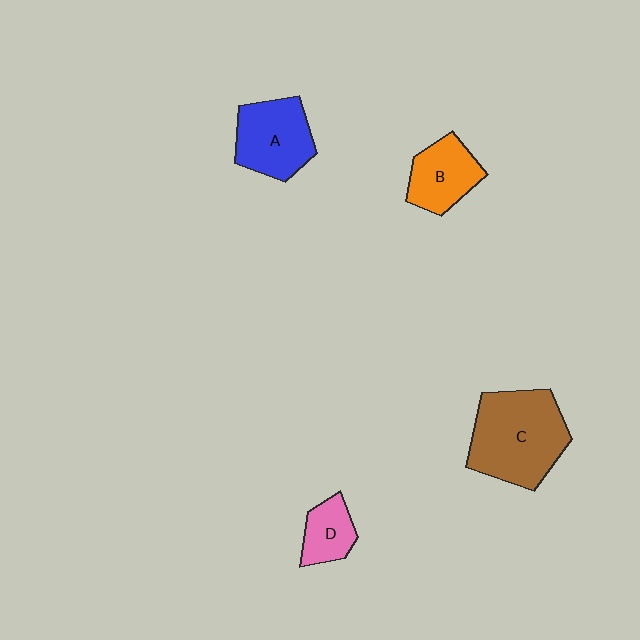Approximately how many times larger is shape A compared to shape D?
Approximately 1.8 times.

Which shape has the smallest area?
Shape D (pink).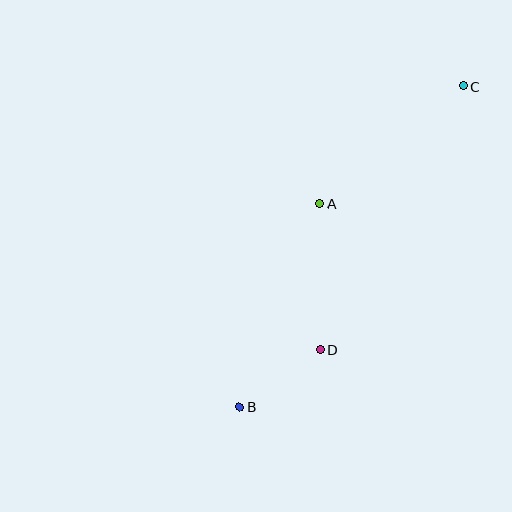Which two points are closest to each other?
Points B and D are closest to each other.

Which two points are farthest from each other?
Points B and C are farthest from each other.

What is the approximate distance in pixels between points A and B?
The distance between A and B is approximately 219 pixels.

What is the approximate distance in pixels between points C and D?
The distance between C and D is approximately 301 pixels.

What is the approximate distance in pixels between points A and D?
The distance between A and D is approximately 147 pixels.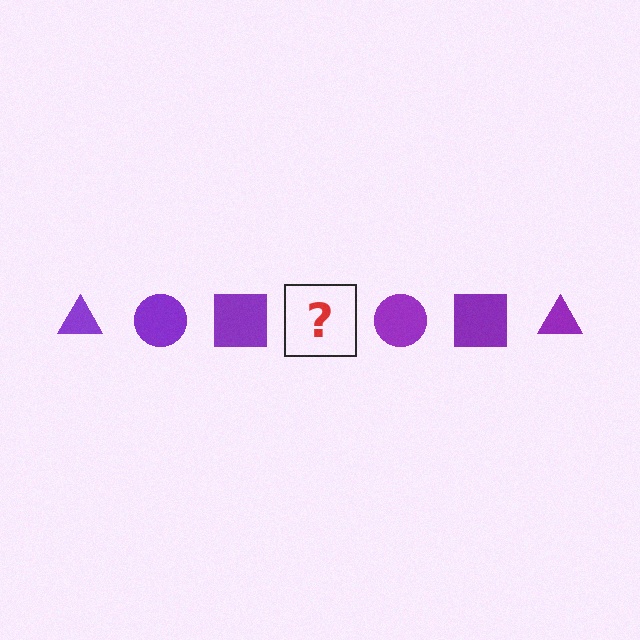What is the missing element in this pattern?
The missing element is a purple triangle.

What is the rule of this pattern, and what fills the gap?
The rule is that the pattern cycles through triangle, circle, square shapes in purple. The gap should be filled with a purple triangle.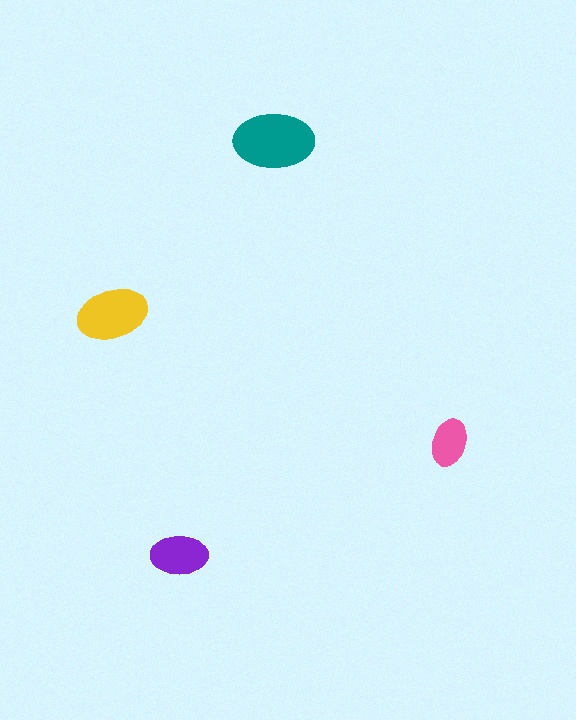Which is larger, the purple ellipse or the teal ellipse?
The teal one.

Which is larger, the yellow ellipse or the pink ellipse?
The yellow one.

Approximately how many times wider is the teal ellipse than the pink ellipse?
About 1.5 times wider.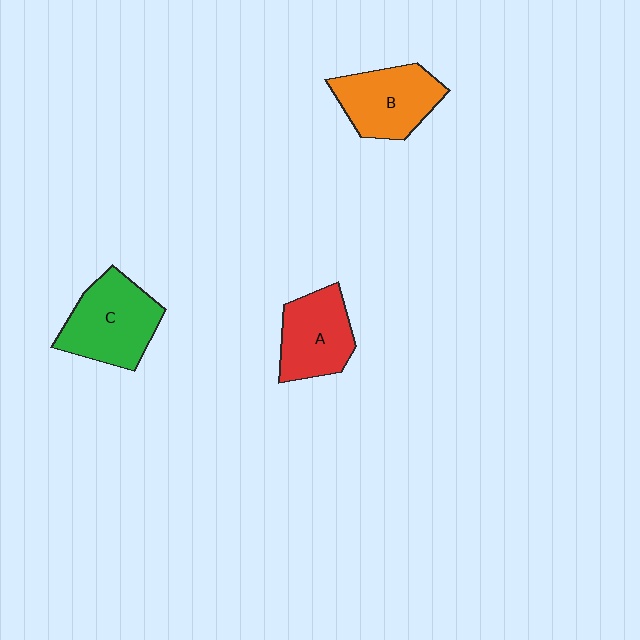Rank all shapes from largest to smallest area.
From largest to smallest: C (green), B (orange), A (red).